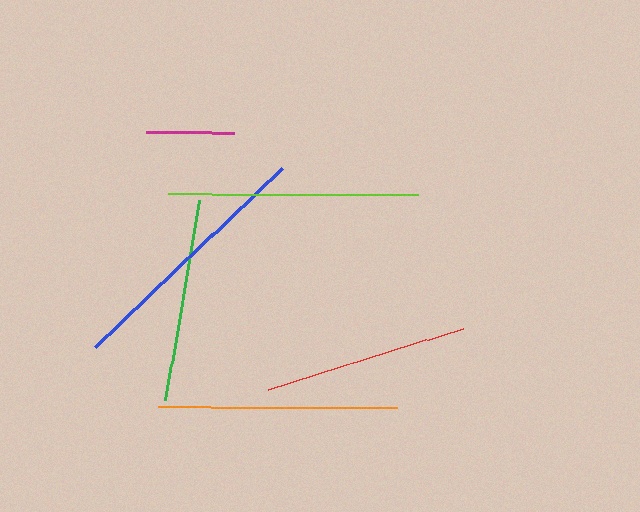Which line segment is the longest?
The blue line is the longest at approximately 259 pixels.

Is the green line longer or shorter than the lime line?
The lime line is longer than the green line.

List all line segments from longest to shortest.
From longest to shortest: blue, lime, orange, red, green, magenta.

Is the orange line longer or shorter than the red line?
The orange line is longer than the red line.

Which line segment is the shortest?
The magenta line is the shortest at approximately 88 pixels.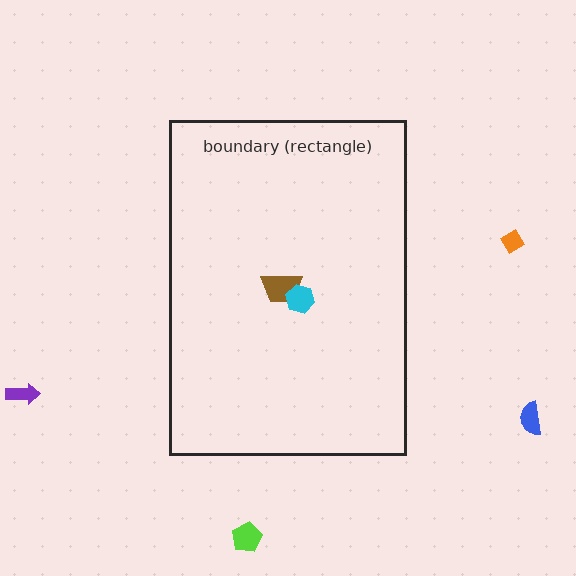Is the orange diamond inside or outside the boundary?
Outside.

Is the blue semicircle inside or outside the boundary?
Outside.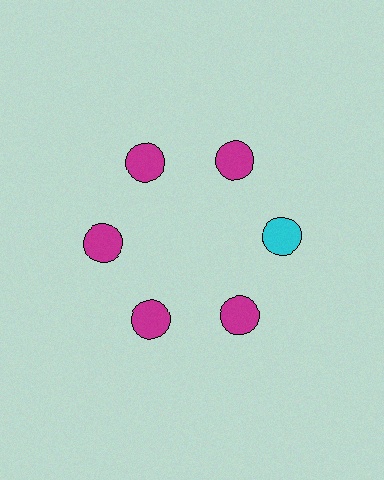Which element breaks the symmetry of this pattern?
The cyan circle at roughly the 3 o'clock position breaks the symmetry. All other shapes are magenta circles.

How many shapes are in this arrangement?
There are 6 shapes arranged in a ring pattern.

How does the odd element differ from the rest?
It has a different color: cyan instead of magenta.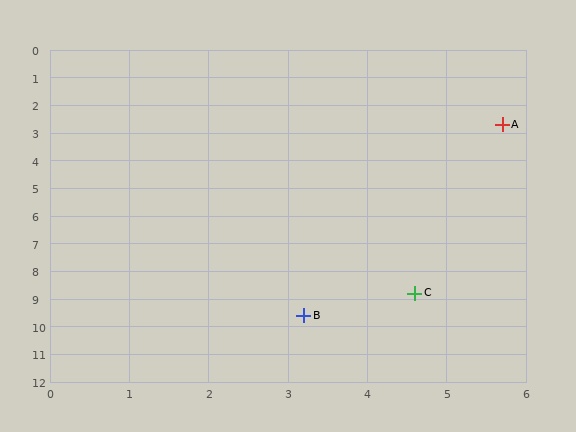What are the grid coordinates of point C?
Point C is at approximately (4.6, 8.8).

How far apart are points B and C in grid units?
Points B and C are about 1.6 grid units apart.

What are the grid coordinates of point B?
Point B is at approximately (3.2, 9.6).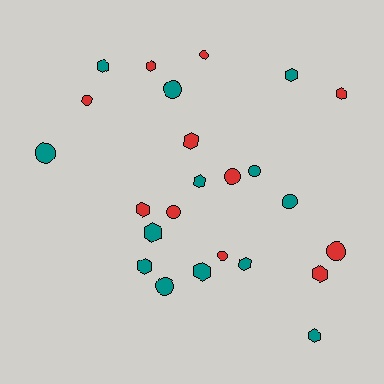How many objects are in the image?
There are 24 objects.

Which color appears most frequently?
Teal, with 13 objects.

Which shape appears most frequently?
Hexagon, with 13 objects.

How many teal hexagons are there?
There are 8 teal hexagons.